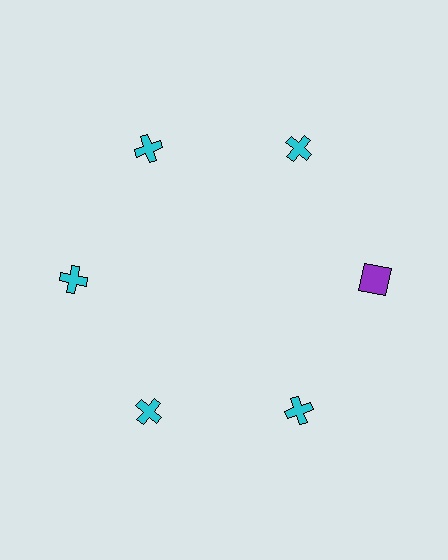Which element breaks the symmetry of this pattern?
The purple square at roughly the 3 o'clock position breaks the symmetry. All other shapes are cyan crosses.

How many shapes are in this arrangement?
There are 6 shapes arranged in a ring pattern.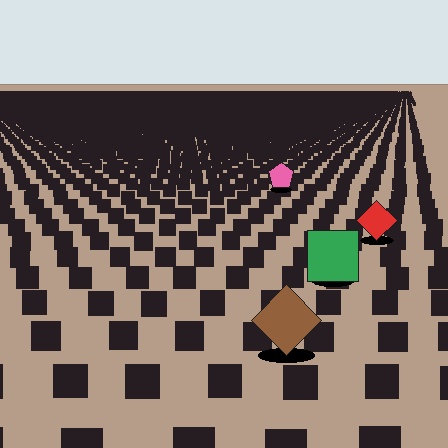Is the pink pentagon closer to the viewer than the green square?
No. The green square is closer — you can tell from the texture gradient: the ground texture is coarser near it.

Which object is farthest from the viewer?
The pink pentagon is farthest from the viewer. It appears smaller and the ground texture around it is denser.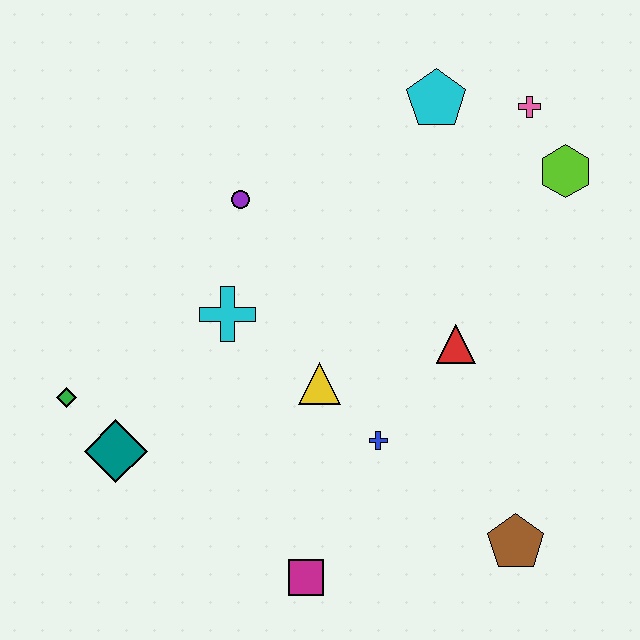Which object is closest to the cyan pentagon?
The pink cross is closest to the cyan pentagon.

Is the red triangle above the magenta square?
Yes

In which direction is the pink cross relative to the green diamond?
The pink cross is to the right of the green diamond.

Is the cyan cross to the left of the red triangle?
Yes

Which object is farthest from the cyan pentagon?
The magenta square is farthest from the cyan pentagon.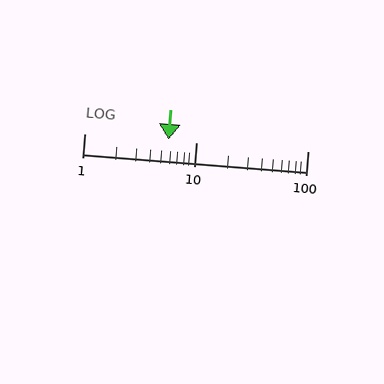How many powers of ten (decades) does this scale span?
The scale spans 2 decades, from 1 to 100.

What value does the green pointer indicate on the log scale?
The pointer indicates approximately 5.7.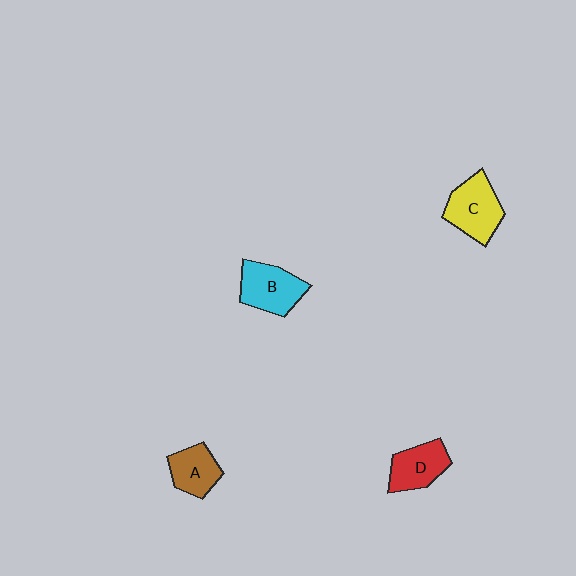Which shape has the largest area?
Shape C (yellow).